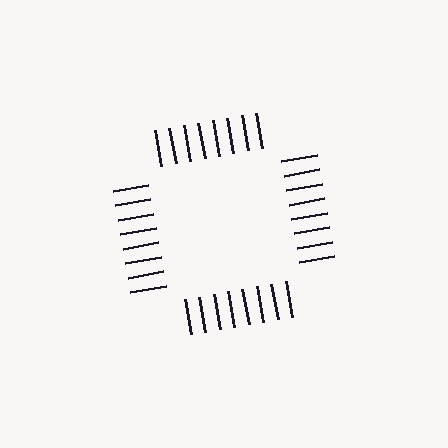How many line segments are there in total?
32 — 8 along each of the 4 edges.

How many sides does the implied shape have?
4 sides — the line-ends trace a square.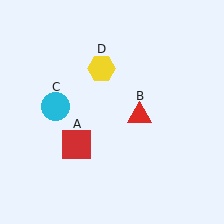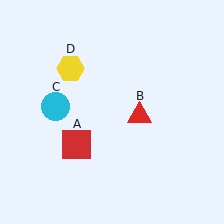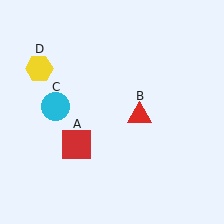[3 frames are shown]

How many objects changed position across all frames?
1 object changed position: yellow hexagon (object D).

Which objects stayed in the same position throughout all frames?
Red square (object A) and red triangle (object B) and cyan circle (object C) remained stationary.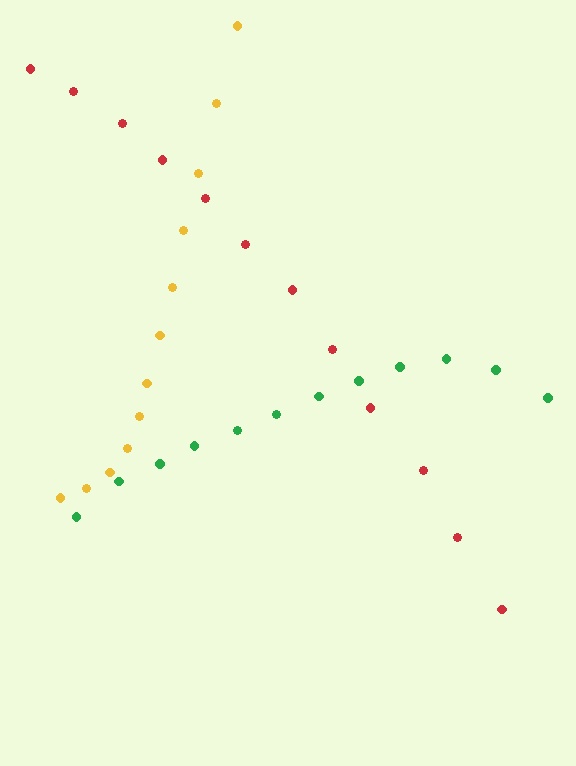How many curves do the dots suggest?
There are 3 distinct paths.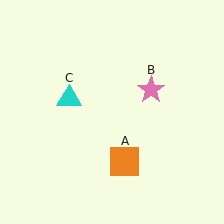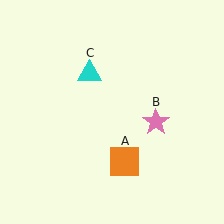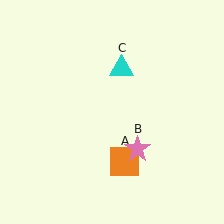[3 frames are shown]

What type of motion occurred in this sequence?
The pink star (object B), cyan triangle (object C) rotated clockwise around the center of the scene.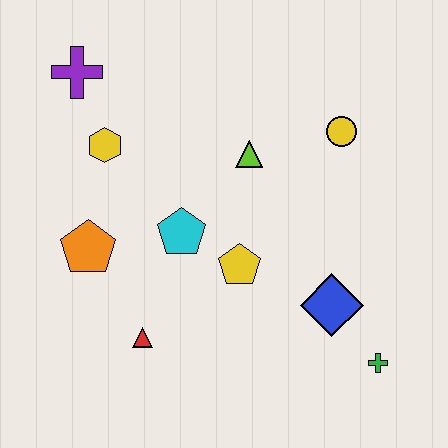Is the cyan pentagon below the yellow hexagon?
Yes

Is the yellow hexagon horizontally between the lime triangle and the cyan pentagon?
No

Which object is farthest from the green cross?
The purple cross is farthest from the green cross.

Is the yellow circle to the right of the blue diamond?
Yes